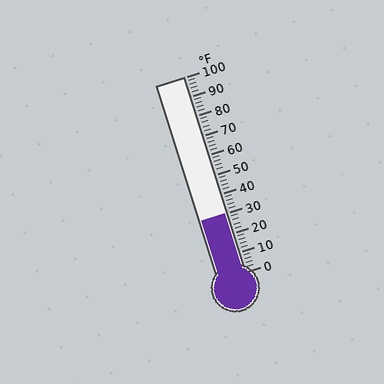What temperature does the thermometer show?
The thermometer shows approximately 30°F.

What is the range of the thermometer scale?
The thermometer scale ranges from 0°F to 100°F.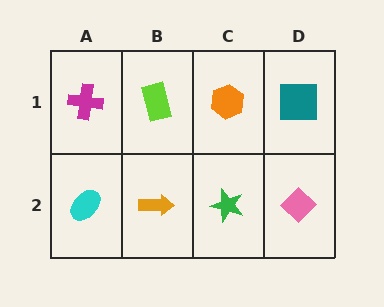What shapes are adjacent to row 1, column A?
A cyan ellipse (row 2, column A), a lime rectangle (row 1, column B).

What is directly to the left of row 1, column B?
A magenta cross.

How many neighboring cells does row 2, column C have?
3.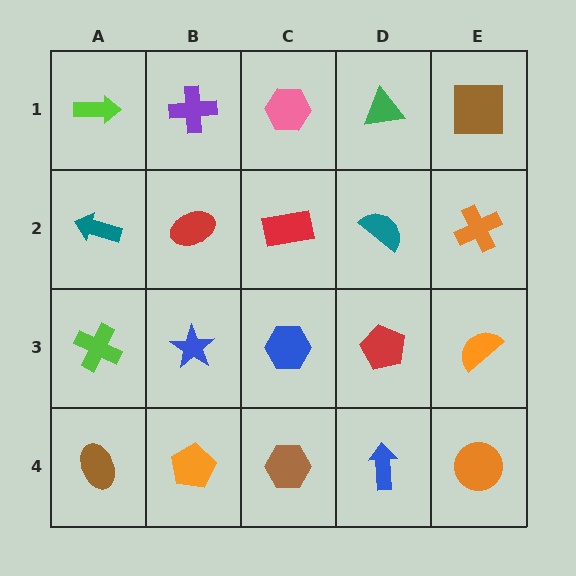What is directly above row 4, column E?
An orange semicircle.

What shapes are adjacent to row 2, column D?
A green triangle (row 1, column D), a red pentagon (row 3, column D), a red rectangle (row 2, column C), an orange cross (row 2, column E).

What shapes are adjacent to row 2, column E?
A brown square (row 1, column E), an orange semicircle (row 3, column E), a teal semicircle (row 2, column D).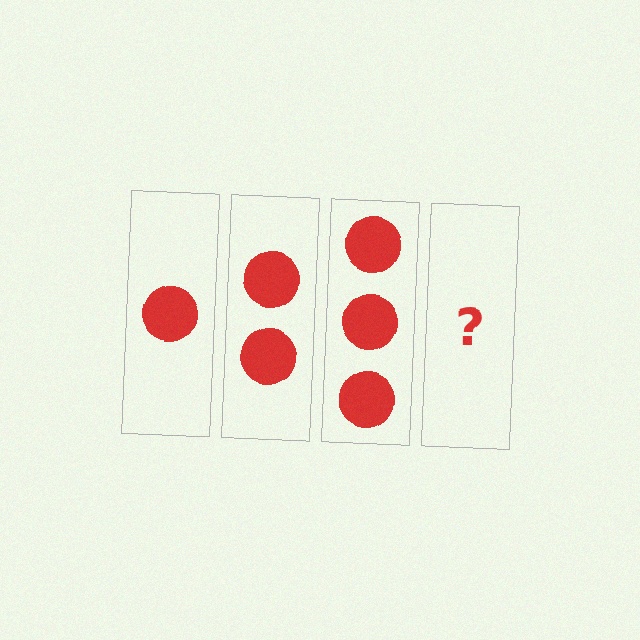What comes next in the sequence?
The next element should be 4 circles.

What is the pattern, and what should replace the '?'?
The pattern is that each step adds one more circle. The '?' should be 4 circles.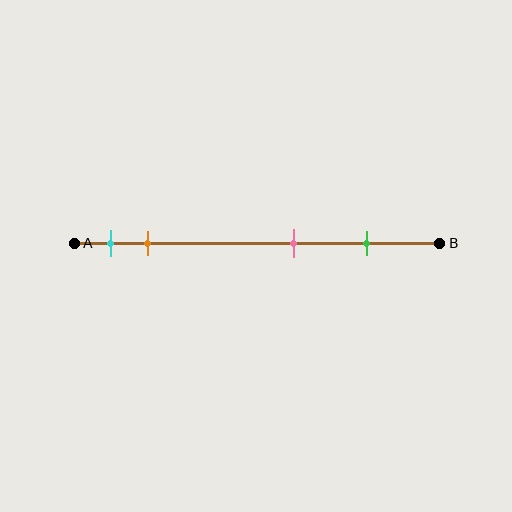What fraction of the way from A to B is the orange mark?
The orange mark is approximately 20% (0.2) of the way from A to B.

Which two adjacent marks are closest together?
The cyan and orange marks are the closest adjacent pair.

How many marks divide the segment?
There are 4 marks dividing the segment.